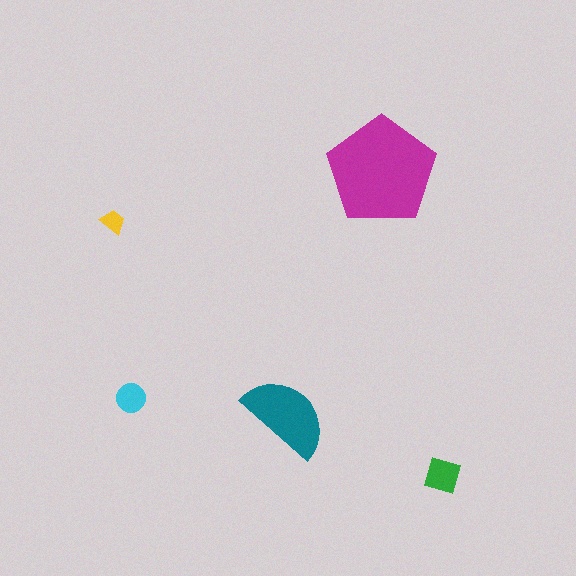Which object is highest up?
The magenta pentagon is topmost.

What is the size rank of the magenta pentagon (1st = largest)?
1st.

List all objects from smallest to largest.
The yellow trapezoid, the cyan circle, the green diamond, the teal semicircle, the magenta pentagon.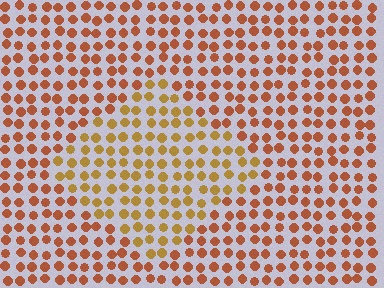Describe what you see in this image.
The image is filled with small brown elements in a uniform arrangement. A diamond-shaped region is visible where the elements are tinted to a slightly different hue, forming a subtle color boundary.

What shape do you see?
I see a diamond.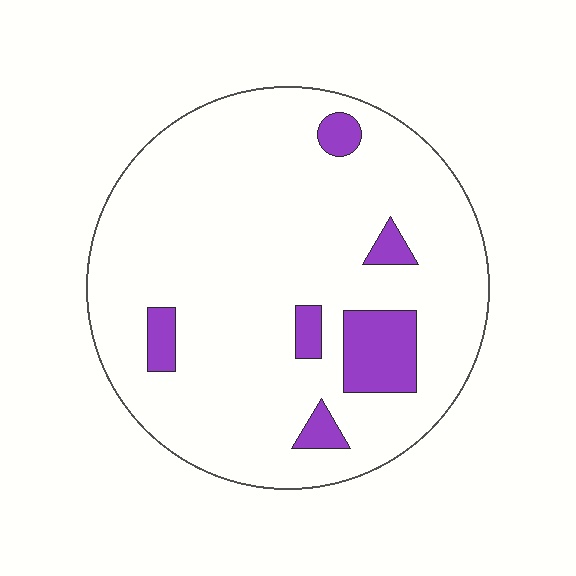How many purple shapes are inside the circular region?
6.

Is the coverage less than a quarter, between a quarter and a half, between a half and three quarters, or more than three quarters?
Less than a quarter.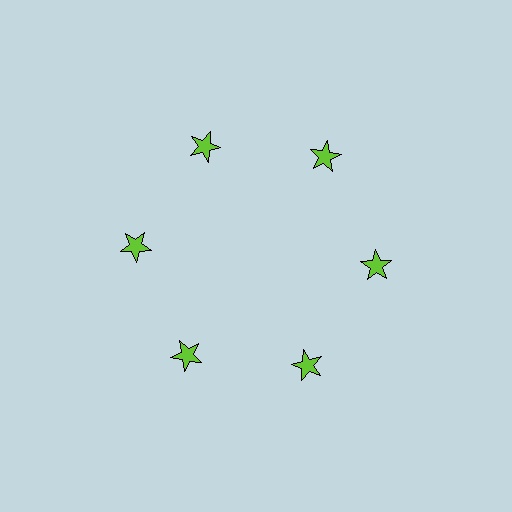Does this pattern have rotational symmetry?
Yes, this pattern has 6-fold rotational symmetry. It looks the same after rotating 60 degrees around the center.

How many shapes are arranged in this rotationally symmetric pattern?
There are 6 shapes, arranged in 6 groups of 1.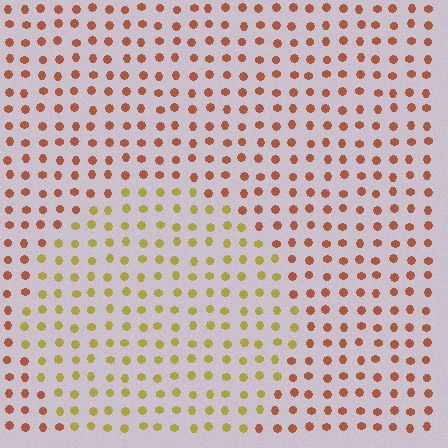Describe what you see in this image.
The image is filled with small brown elements in a uniform arrangement. A circle-shaped region is visible where the elements are tinted to a slightly different hue, forming a subtle color boundary.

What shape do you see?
I see a circle.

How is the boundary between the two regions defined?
The boundary is defined purely by a slight shift in hue (about 42 degrees). Spacing, size, and orientation are identical on both sides.